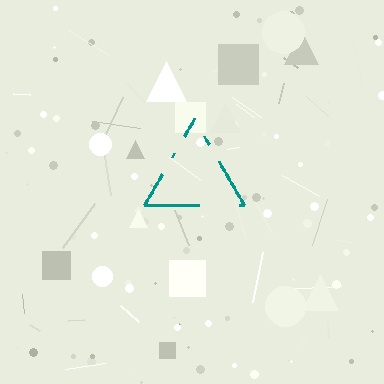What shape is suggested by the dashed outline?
The dashed outline suggests a triangle.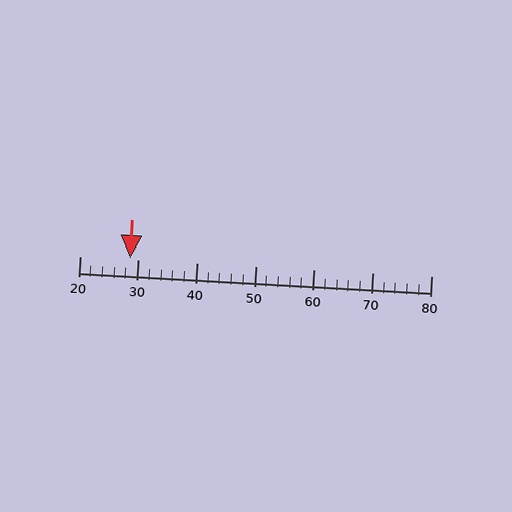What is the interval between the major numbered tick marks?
The major tick marks are spaced 10 units apart.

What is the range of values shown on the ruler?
The ruler shows values from 20 to 80.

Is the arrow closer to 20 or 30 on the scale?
The arrow is closer to 30.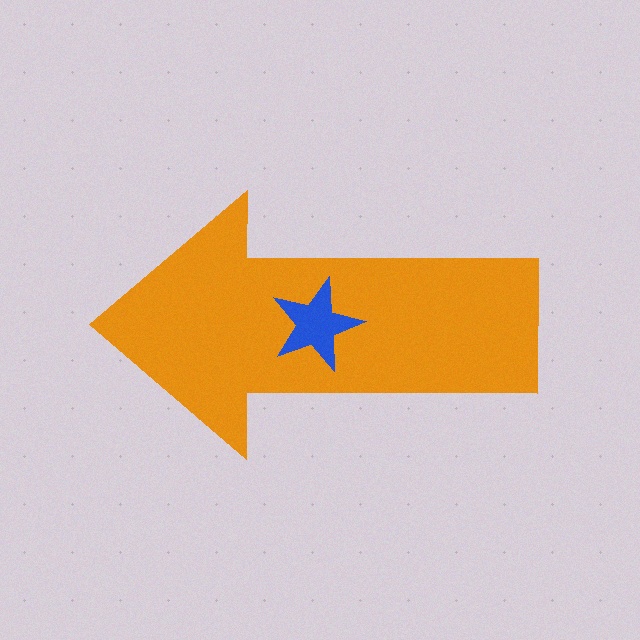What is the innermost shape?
The blue star.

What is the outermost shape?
The orange arrow.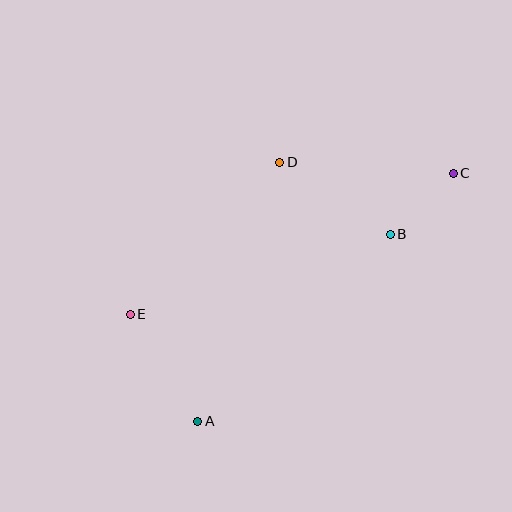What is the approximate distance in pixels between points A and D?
The distance between A and D is approximately 272 pixels.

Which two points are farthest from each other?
Points A and C are farthest from each other.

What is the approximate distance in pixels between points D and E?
The distance between D and E is approximately 213 pixels.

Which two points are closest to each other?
Points B and C are closest to each other.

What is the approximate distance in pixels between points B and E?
The distance between B and E is approximately 272 pixels.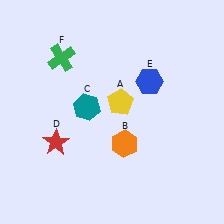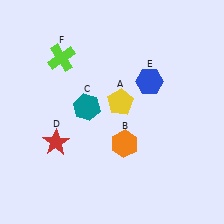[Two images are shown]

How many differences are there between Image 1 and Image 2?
There is 1 difference between the two images.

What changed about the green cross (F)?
In Image 1, F is green. In Image 2, it changed to lime.